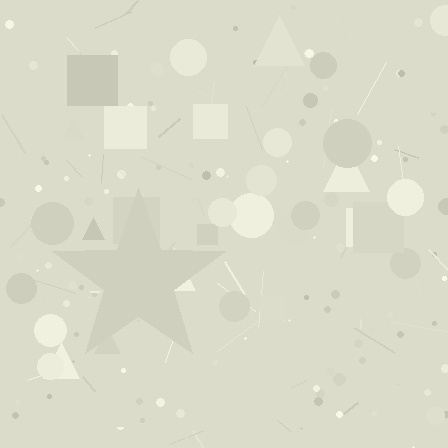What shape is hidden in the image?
A star is hidden in the image.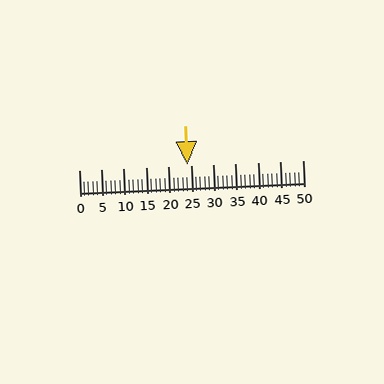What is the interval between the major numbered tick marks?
The major tick marks are spaced 5 units apart.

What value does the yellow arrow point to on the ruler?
The yellow arrow points to approximately 24.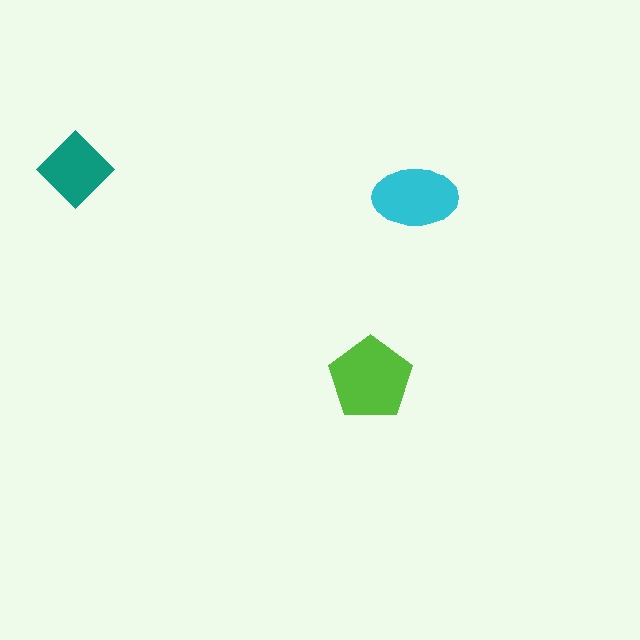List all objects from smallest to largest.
The teal diamond, the cyan ellipse, the lime pentagon.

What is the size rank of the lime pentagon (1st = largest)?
1st.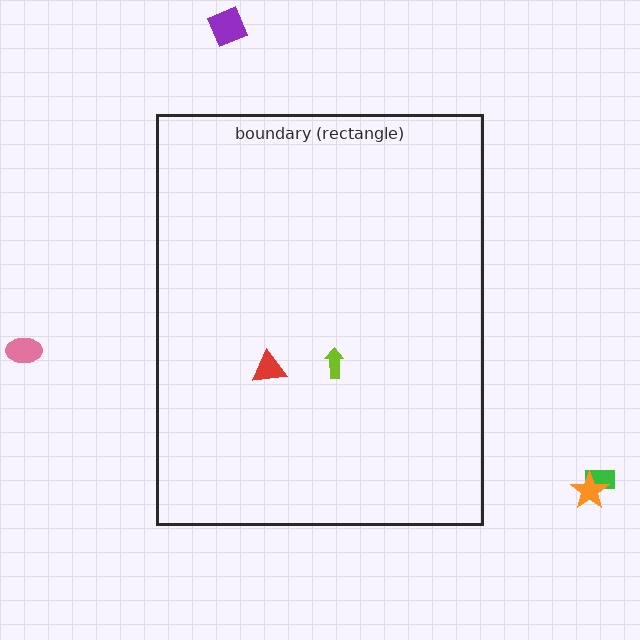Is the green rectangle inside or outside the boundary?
Outside.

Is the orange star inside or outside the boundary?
Outside.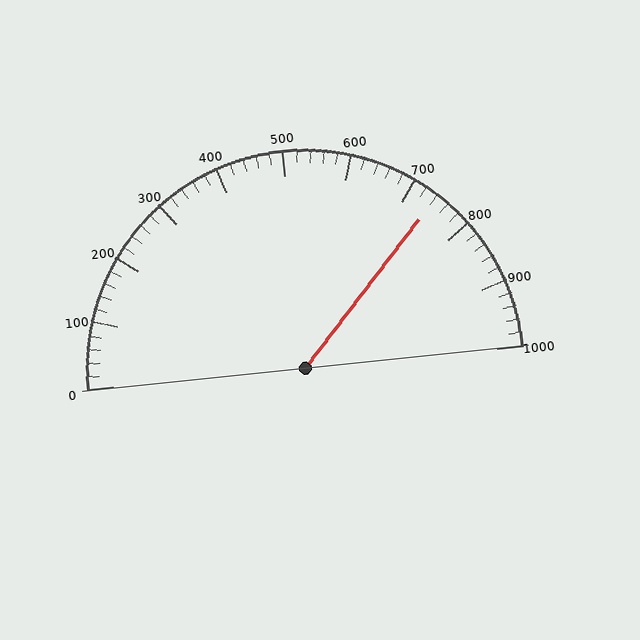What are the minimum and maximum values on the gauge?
The gauge ranges from 0 to 1000.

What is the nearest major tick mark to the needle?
The nearest major tick mark is 700.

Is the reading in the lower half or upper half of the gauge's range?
The reading is in the upper half of the range (0 to 1000).